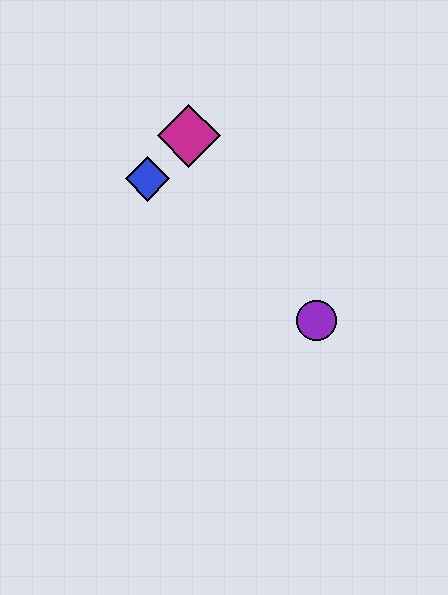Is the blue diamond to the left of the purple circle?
Yes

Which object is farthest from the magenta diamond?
The purple circle is farthest from the magenta diamond.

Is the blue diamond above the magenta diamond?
No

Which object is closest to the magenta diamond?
The blue diamond is closest to the magenta diamond.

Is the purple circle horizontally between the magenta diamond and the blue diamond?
No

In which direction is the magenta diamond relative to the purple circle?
The magenta diamond is above the purple circle.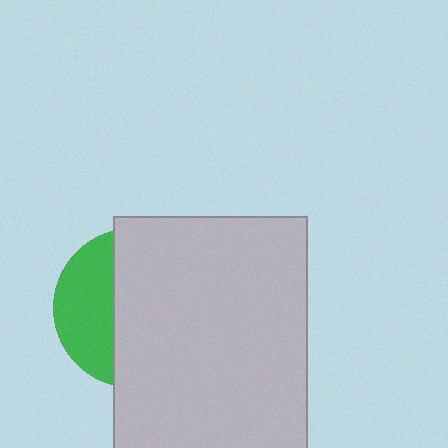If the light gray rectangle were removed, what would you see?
You would see the complete green circle.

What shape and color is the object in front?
The object in front is a light gray rectangle.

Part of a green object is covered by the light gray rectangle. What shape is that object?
It is a circle.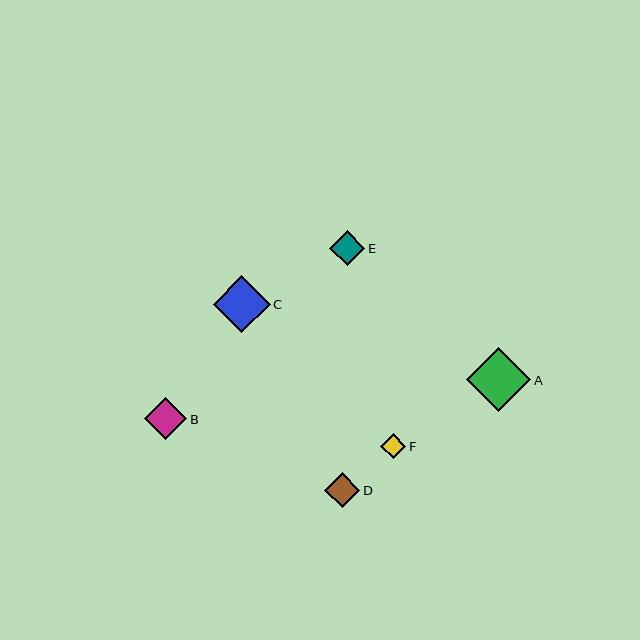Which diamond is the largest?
Diamond A is the largest with a size of approximately 64 pixels.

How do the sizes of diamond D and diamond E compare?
Diamond D and diamond E are approximately the same size.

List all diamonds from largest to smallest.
From largest to smallest: A, C, B, D, E, F.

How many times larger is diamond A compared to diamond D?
Diamond A is approximately 1.8 times the size of diamond D.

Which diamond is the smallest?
Diamond F is the smallest with a size of approximately 25 pixels.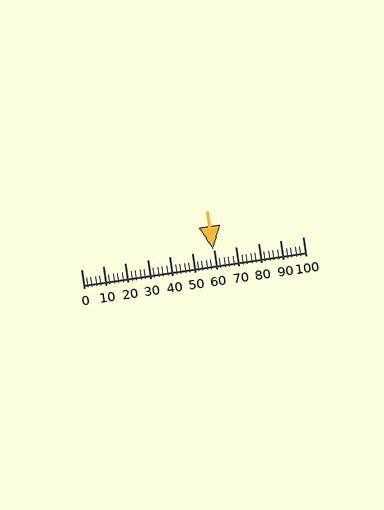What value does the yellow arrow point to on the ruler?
The yellow arrow points to approximately 60.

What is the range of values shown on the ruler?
The ruler shows values from 0 to 100.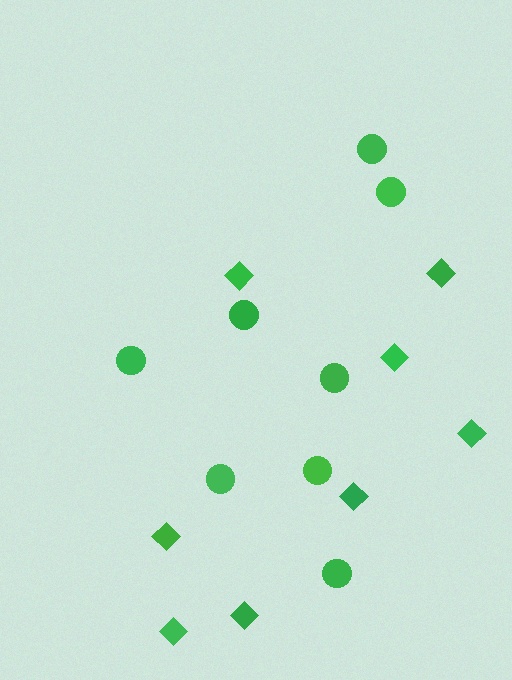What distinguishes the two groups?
There are 2 groups: one group of diamonds (8) and one group of circles (8).